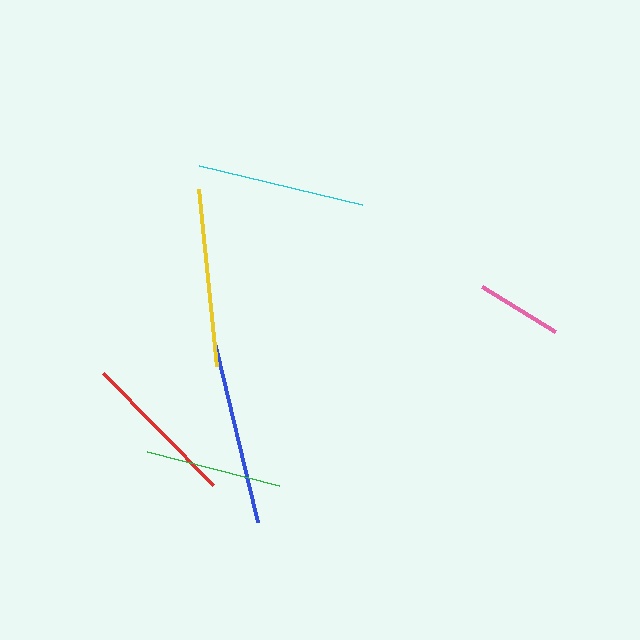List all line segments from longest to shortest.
From longest to shortest: blue, yellow, cyan, red, green, pink.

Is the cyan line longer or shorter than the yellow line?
The yellow line is longer than the cyan line.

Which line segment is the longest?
The blue line is the longest at approximately 185 pixels.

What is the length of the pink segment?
The pink segment is approximately 86 pixels long.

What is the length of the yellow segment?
The yellow segment is approximately 178 pixels long.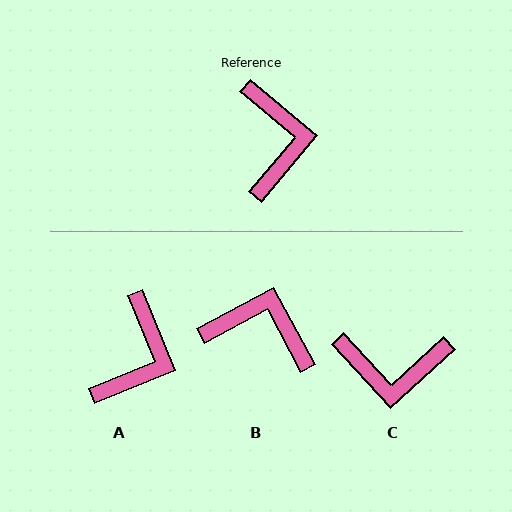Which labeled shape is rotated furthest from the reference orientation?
C, about 97 degrees away.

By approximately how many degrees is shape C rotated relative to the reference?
Approximately 97 degrees clockwise.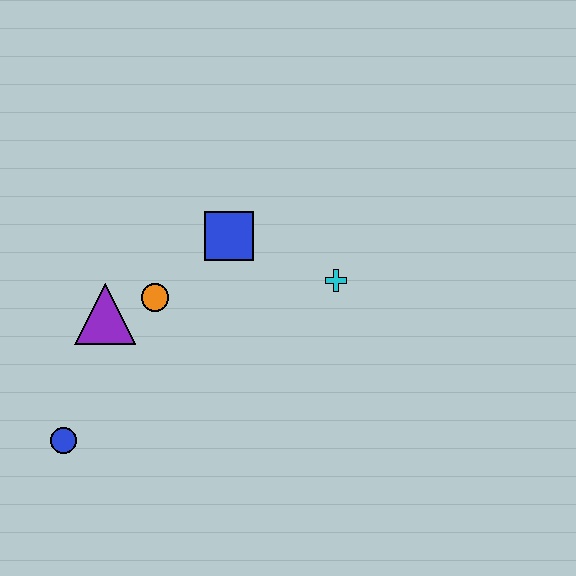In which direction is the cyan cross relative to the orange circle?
The cyan cross is to the right of the orange circle.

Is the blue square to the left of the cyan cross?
Yes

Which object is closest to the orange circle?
The purple triangle is closest to the orange circle.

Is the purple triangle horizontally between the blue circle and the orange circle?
Yes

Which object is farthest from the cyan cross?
The blue circle is farthest from the cyan cross.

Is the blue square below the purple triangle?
No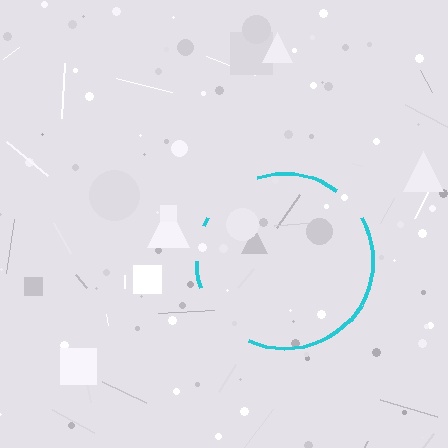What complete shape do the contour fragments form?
The contour fragments form a circle.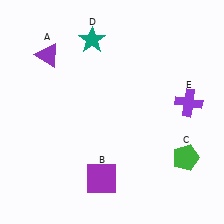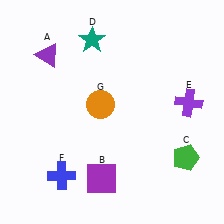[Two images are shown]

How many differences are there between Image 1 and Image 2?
There are 2 differences between the two images.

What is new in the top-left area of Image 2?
An orange circle (G) was added in the top-left area of Image 2.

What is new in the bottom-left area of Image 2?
A blue cross (F) was added in the bottom-left area of Image 2.